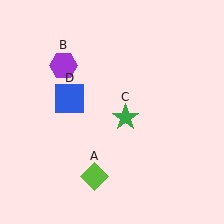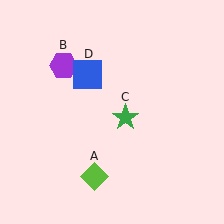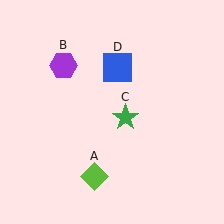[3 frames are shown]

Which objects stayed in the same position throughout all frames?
Lime diamond (object A) and purple hexagon (object B) and green star (object C) remained stationary.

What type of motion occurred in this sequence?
The blue square (object D) rotated clockwise around the center of the scene.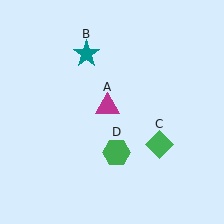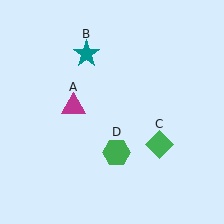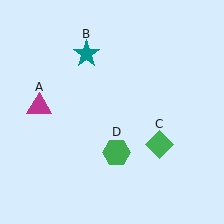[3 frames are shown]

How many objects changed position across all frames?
1 object changed position: magenta triangle (object A).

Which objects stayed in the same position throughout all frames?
Teal star (object B) and green diamond (object C) and green hexagon (object D) remained stationary.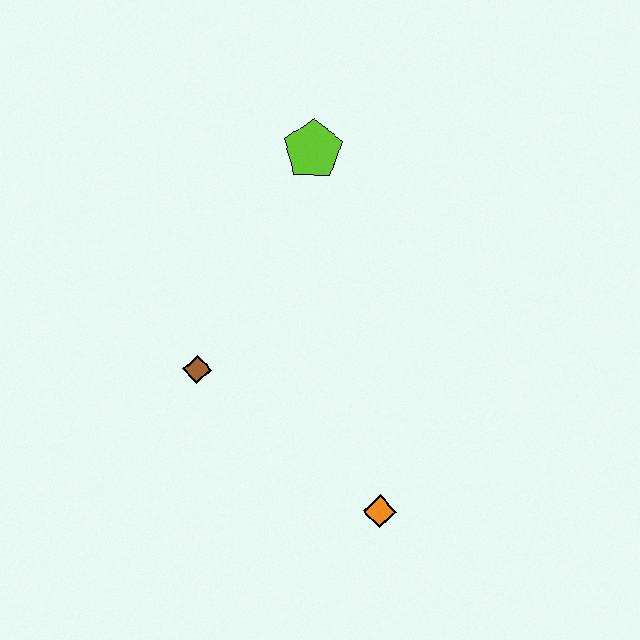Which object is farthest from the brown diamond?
The lime pentagon is farthest from the brown diamond.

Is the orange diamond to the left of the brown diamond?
No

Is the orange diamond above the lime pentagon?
No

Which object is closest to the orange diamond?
The brown diamond is closest to the orange diamond.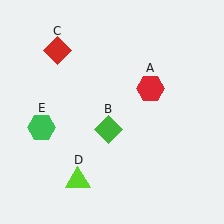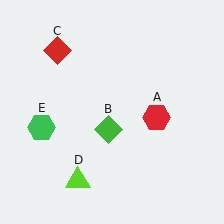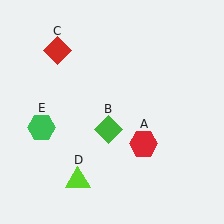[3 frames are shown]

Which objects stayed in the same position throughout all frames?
Green diamond (object B) and red diamond (object C) and lime triangle (object D) and green hexagon (object E) remained stationary.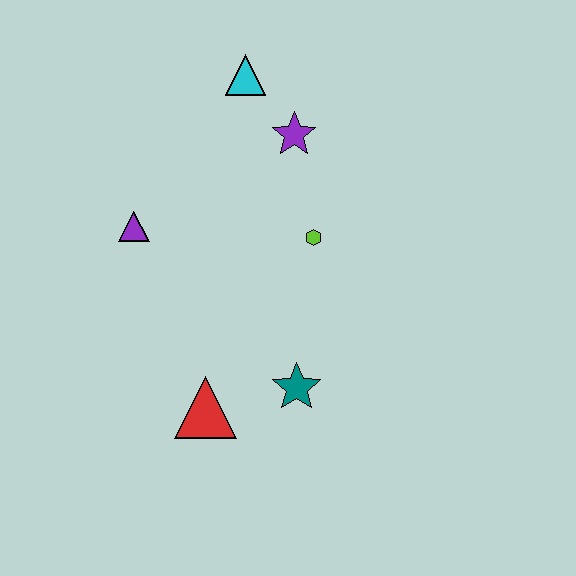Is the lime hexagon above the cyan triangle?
No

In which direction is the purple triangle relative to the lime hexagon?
The purple triangle is to the left of the lime hexagon.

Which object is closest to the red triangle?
The teal star is closest to the red triangle.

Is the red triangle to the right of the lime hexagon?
No